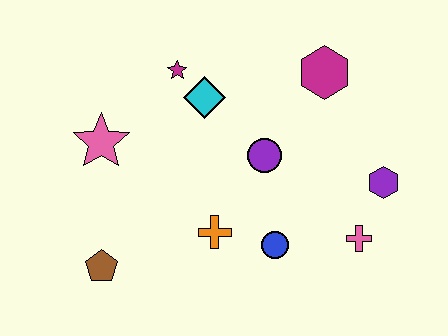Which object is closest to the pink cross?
The purple hexagon is closest to the pink cross.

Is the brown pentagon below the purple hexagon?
Yes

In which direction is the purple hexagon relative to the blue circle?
The purple hexagon is to the right of the blue circle.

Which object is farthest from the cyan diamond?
The pink cross is farthest from the cyan diamond.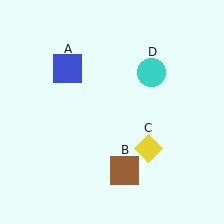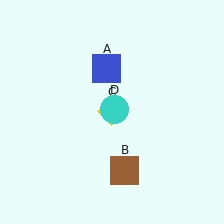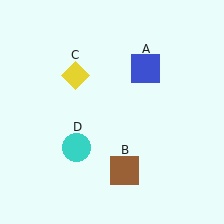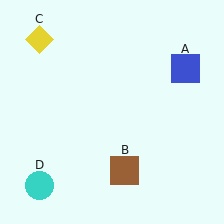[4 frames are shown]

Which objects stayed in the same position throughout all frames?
Brown square (object B) remained stationary.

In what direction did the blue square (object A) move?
The blue square (object A) moved right.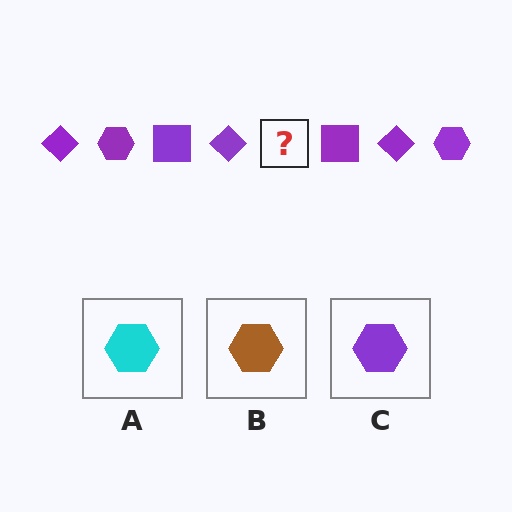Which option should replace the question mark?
Option C.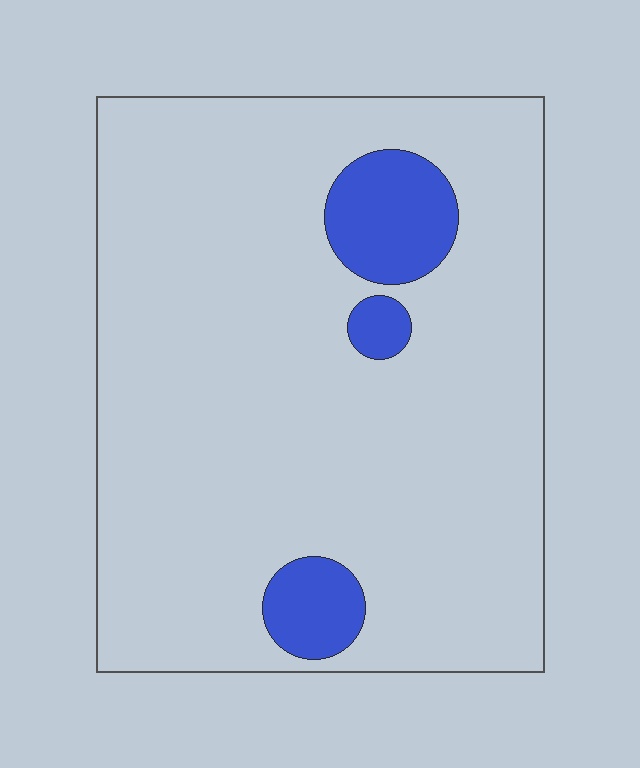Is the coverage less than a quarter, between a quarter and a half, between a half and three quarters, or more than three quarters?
Less than a quarter.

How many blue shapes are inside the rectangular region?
3.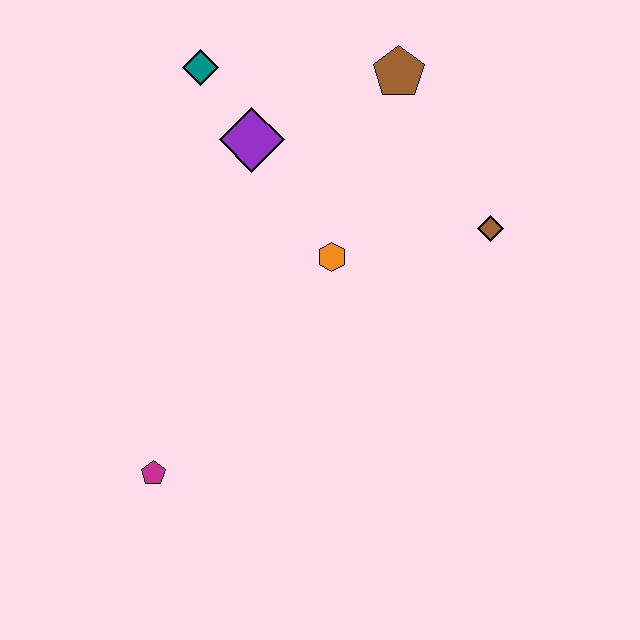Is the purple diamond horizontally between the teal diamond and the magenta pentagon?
No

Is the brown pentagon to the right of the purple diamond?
Yes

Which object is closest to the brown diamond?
The orange hexagon is closest to the brown diamond.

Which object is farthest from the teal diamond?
The magenta pentagon is farthest from the teal diamond.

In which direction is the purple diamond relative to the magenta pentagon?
The purple diamond is above the magenta pentagon.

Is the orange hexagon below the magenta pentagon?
No